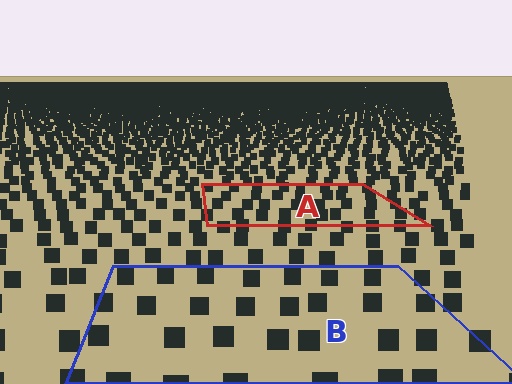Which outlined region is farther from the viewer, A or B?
Region A is farther from the viewer — the texture elements inside it appear smaller and more densely packed.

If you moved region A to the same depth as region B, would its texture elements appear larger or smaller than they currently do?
They would appear larger. At a closer depth, the same texture elements are projected at a bigger on-screen size.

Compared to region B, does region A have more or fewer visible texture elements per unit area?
Region A has more texture elements per unit area — they are packed more densely because it is farther away.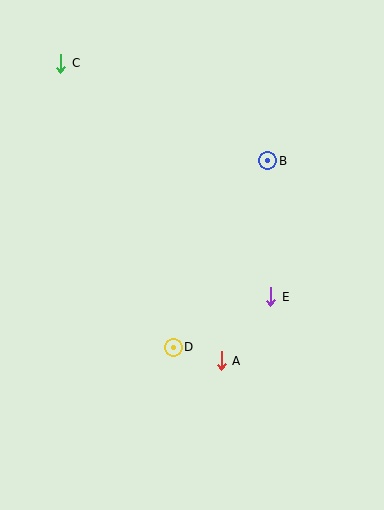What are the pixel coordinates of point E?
Point E is at (271, 297).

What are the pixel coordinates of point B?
Point B is at (268, 161).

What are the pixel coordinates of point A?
Point A is at (221, 361).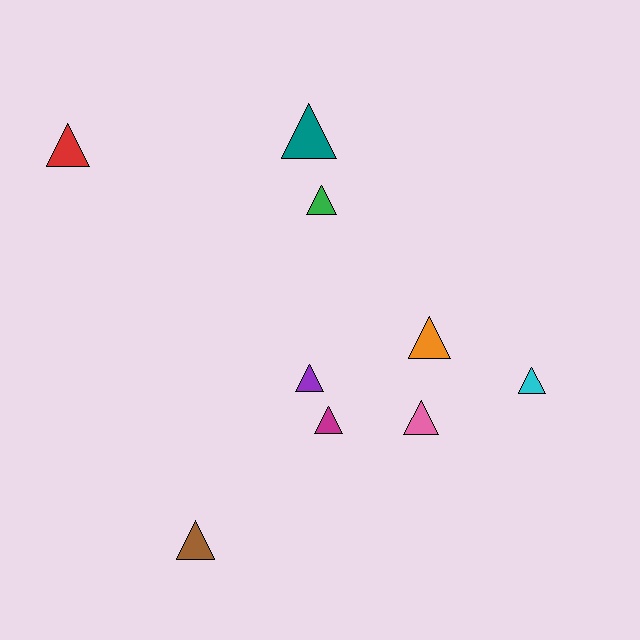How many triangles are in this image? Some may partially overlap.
There are 9 triangles.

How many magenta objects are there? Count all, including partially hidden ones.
There is 1 magenta object.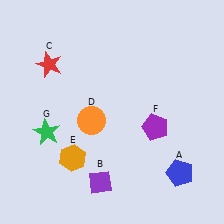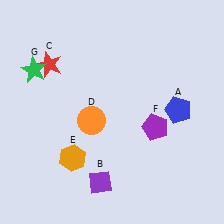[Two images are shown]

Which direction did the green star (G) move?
The green star (G) moved up.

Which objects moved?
The objects that moved are: the blue pentagon (A), the green star (G).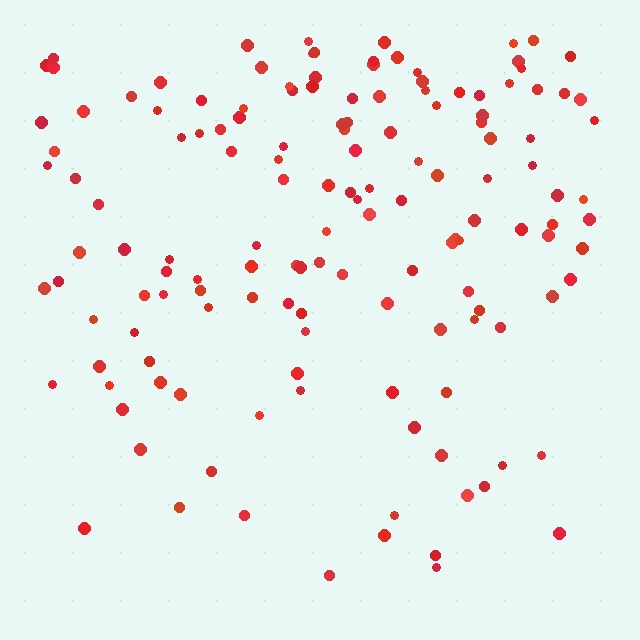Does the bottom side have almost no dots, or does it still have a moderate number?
Still a moderate number, just noticeably fewer than the top.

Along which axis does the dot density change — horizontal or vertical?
Vertical.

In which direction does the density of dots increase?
From bottom to top, with the top side densest.